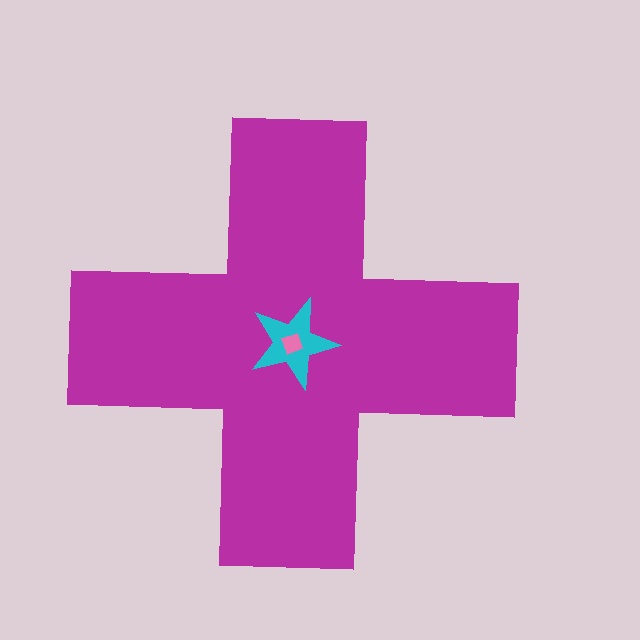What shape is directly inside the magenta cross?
The cyan star.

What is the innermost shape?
The pink diamond.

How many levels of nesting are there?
3.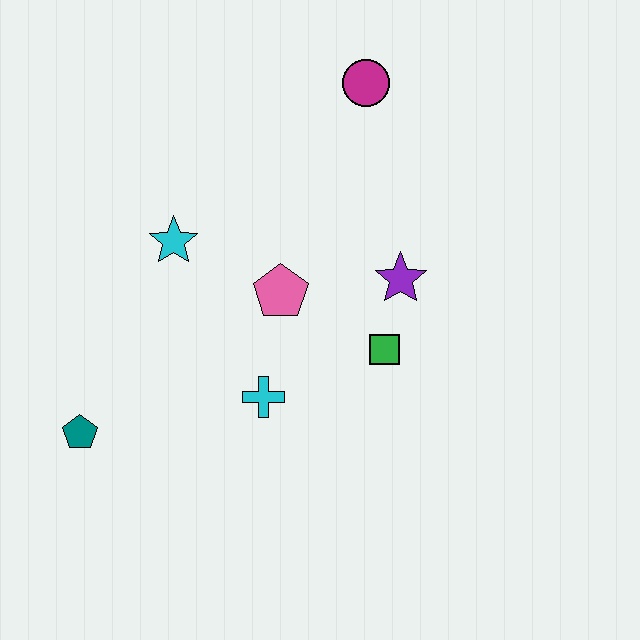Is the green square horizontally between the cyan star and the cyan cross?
No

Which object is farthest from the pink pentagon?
The teal pentagon is farthest from the pink pentagon.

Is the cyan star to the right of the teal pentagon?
Yes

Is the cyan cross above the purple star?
No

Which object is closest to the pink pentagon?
The cyan cross is closest to the pink pentagon.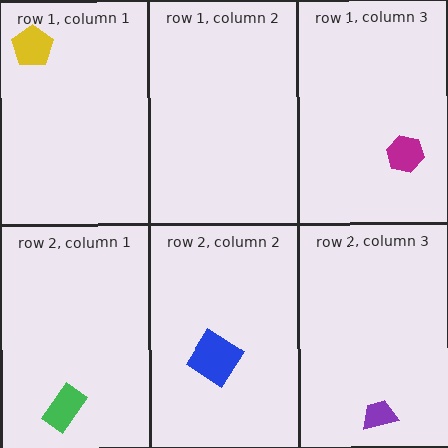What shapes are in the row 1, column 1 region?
The yellow pentagon.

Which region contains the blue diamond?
The row 2, column 2 region.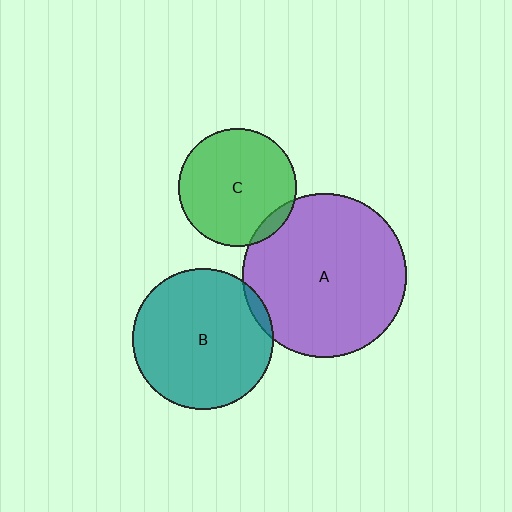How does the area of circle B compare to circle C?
Approximately 1.4 times.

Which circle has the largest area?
Circle A (purple).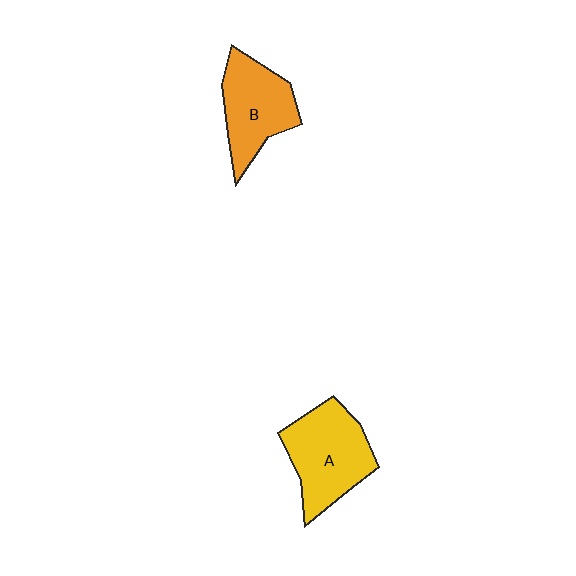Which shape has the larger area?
Shape A (yellow).